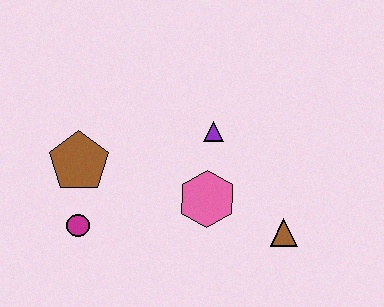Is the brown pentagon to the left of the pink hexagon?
Yes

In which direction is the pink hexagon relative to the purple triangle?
The pink hexagon is below the purple triangle.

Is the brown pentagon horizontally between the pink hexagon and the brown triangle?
No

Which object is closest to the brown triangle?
The pink hexagon is closest to the brown triangle.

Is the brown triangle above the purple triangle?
No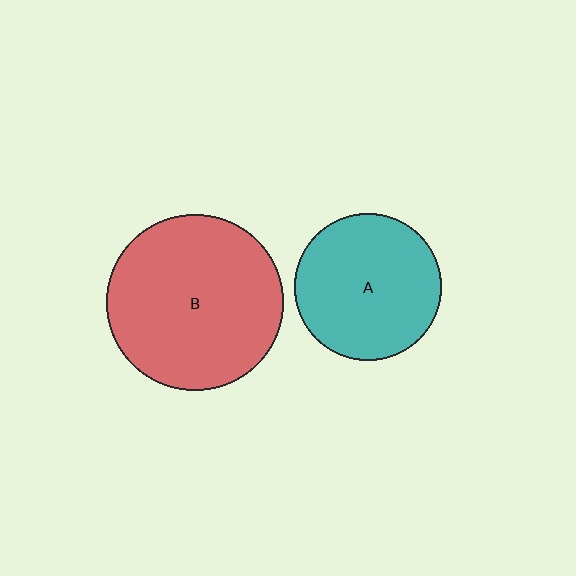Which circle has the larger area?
Circle B (red).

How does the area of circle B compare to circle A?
Approximately 1.5 times.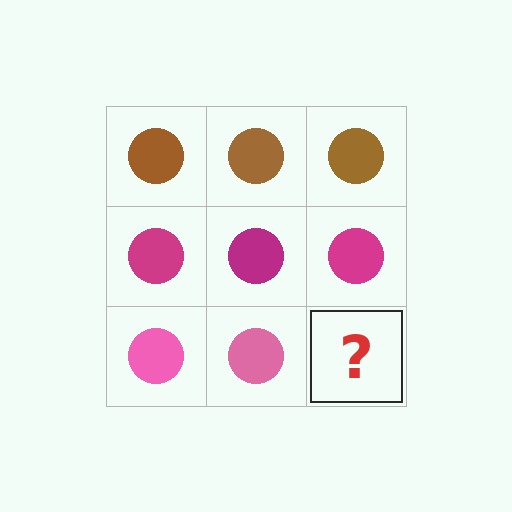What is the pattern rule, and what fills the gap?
The rule is that each row has a consistent color. The gap should be filled with a pink circle.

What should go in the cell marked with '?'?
The missing cell should contain a pink circle.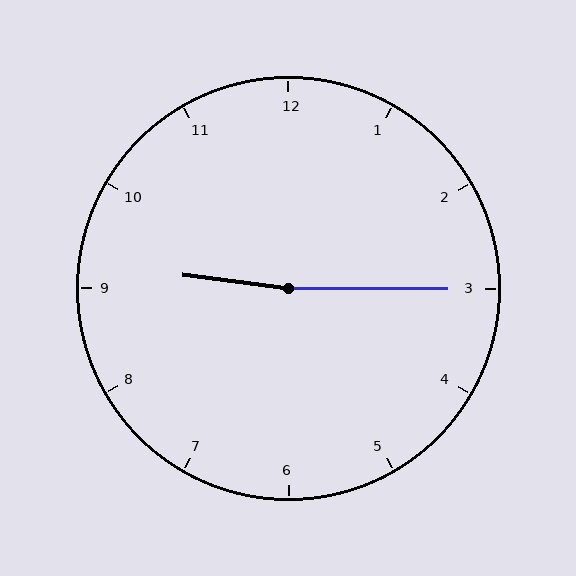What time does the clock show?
9:15.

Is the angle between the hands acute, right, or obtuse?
It is obtuse.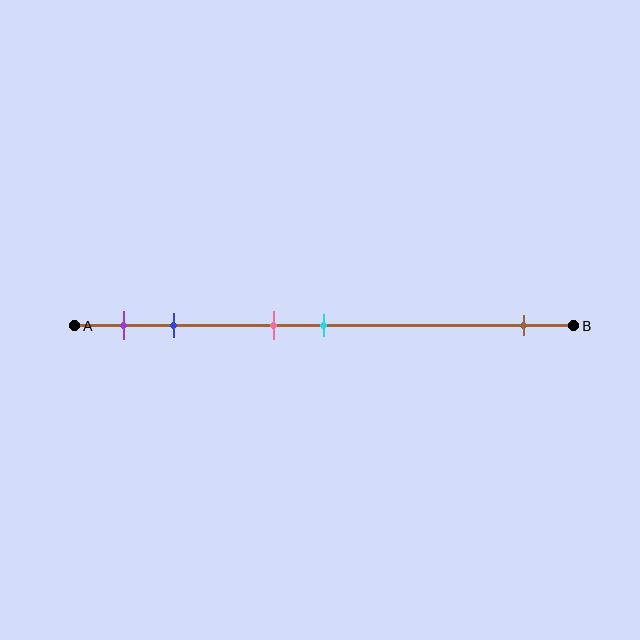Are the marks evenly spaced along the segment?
No, the marks are not evenly spaced.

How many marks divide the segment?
There are 5 marks dividing the segment.